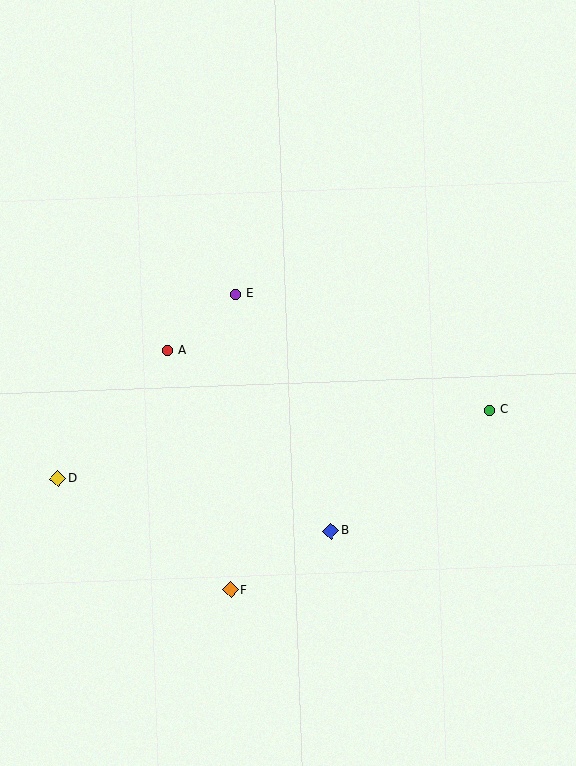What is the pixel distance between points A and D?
The distance between A and D is 169 pixels.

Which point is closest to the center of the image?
Point E at (235, 294) is closest to the center.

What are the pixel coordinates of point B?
Point B is at (331, 531).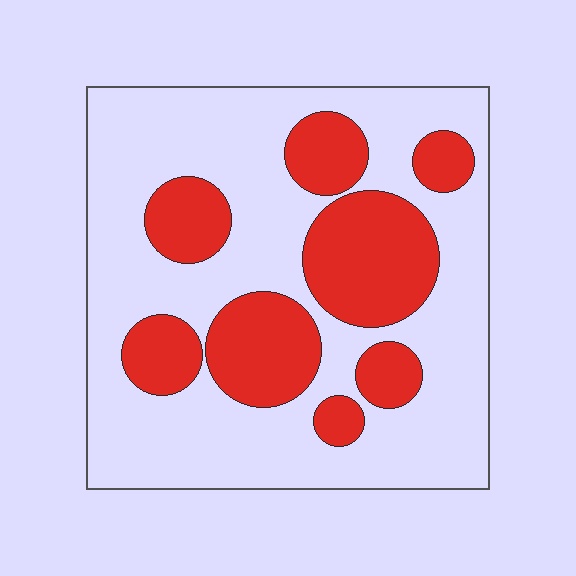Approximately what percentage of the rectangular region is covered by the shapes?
Approximately 30%.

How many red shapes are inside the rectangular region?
8.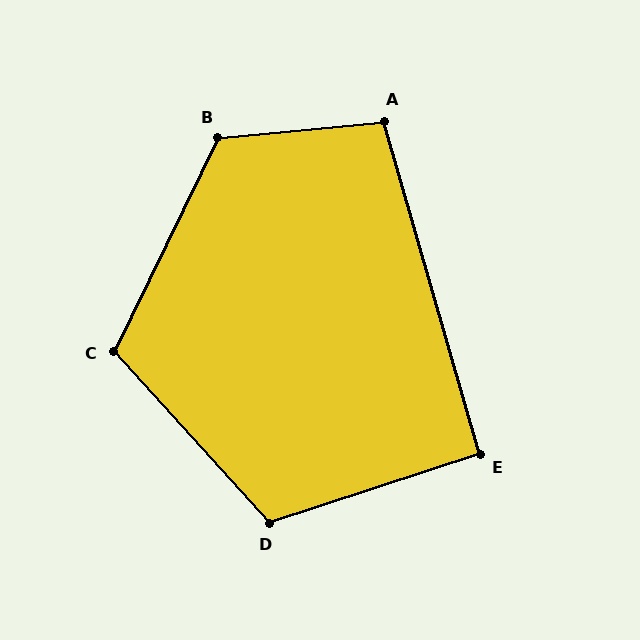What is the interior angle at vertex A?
Approximately 100 degrees (obtuse).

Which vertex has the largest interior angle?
B, at approximately 122 degrees.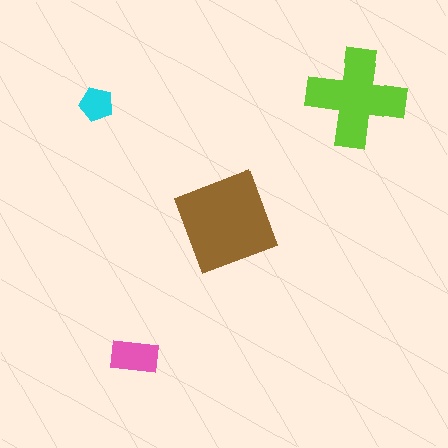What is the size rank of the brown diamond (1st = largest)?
1st.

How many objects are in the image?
There are 4 objects in the image.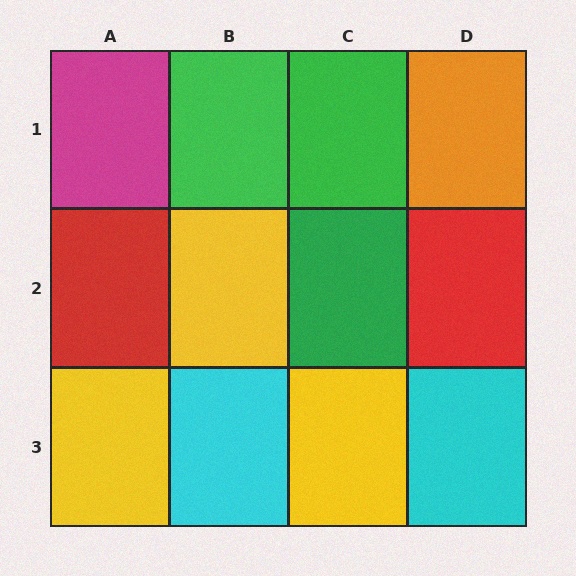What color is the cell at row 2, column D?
Red.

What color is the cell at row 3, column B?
Cyan.